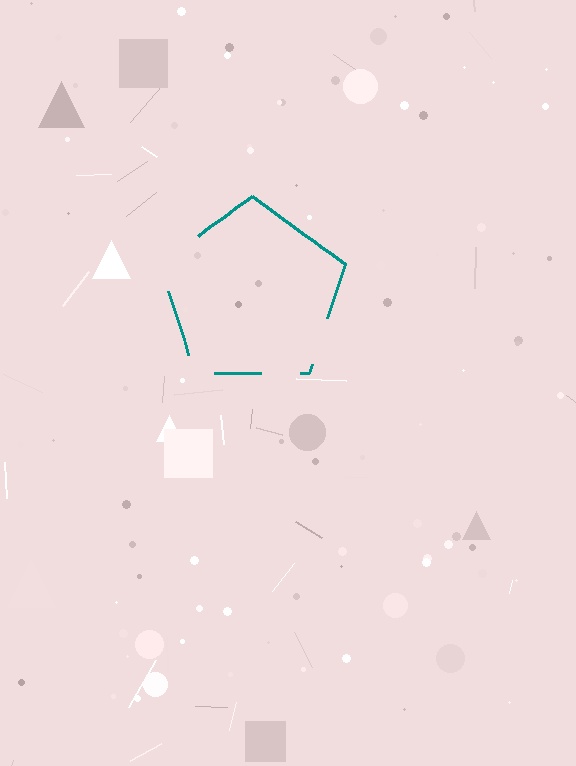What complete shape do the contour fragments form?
The contour fragments form a pentagon.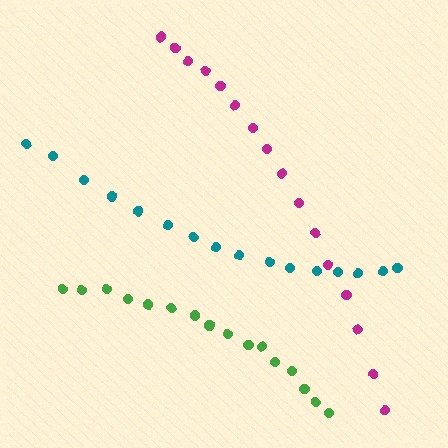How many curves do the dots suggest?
There are 3 distinct paths.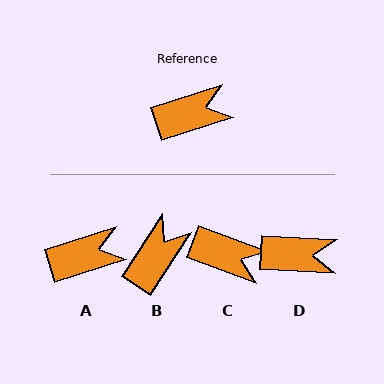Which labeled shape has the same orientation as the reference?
A.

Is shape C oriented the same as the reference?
No, it is off by about 38 degrees.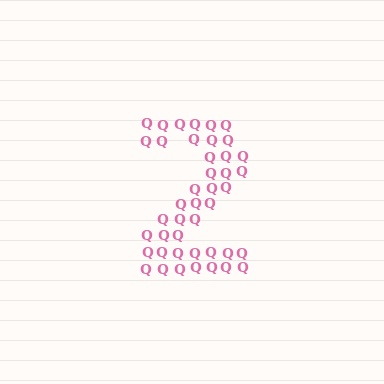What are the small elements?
The small elements are letter Q's.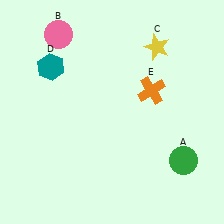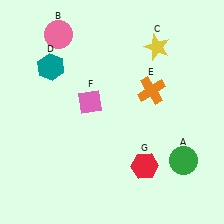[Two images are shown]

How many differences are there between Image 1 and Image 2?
There are 2 differences between the two images.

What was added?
A pink diamond (F), a red hexagon (G) were added in Image 2.